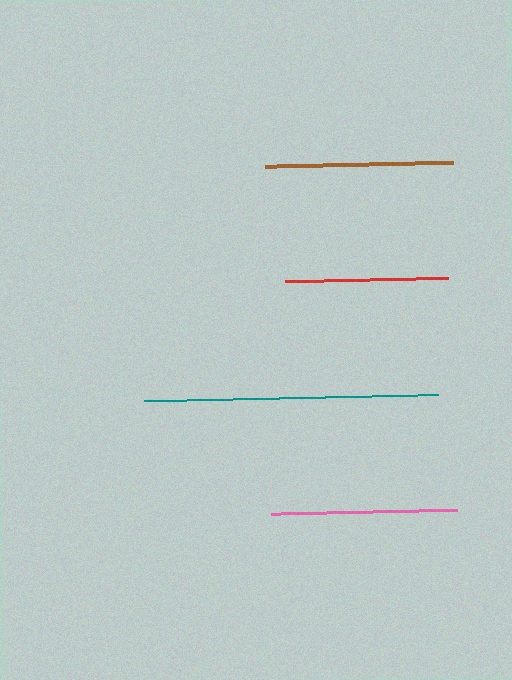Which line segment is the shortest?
The red line is the shortest at approximately 163 pixels.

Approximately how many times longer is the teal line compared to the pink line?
The teal line is approximately 1.6 times the length of the pink line.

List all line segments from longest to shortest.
From longest to shortest: teal, brown, pink, red.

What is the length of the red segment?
The red segment is approximately 163 pixels long.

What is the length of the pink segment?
The pink segment is approximately 185 pixels long.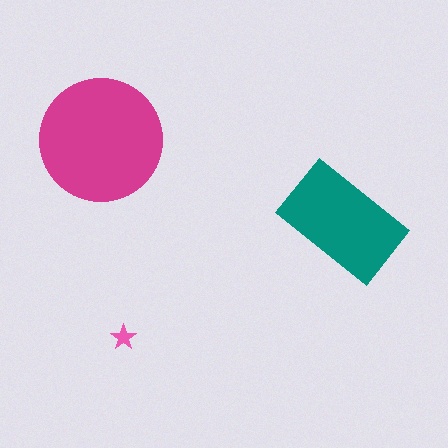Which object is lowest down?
The pink star is bottommost.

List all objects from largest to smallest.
The magenta circle, the teal rectangle, the pink star.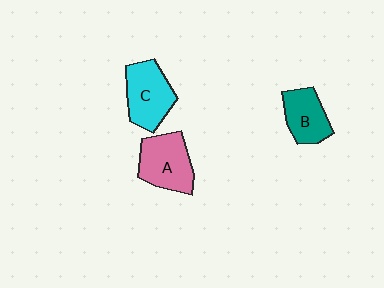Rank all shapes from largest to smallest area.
From largest to smallest: A (pink), C (cyan), B (teal).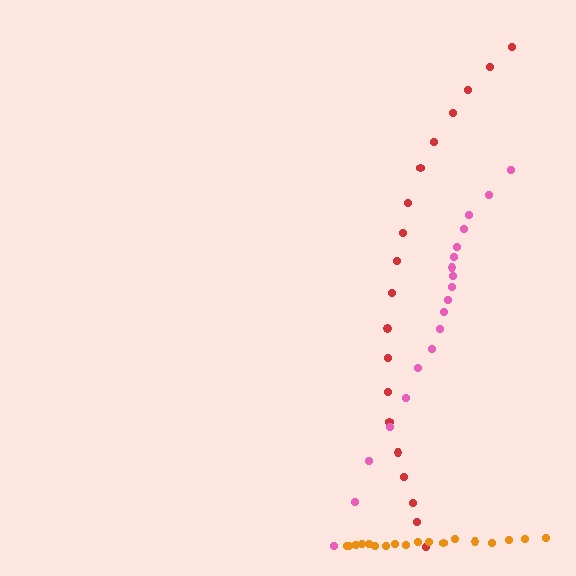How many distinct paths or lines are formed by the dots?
There are 3 distinct paths.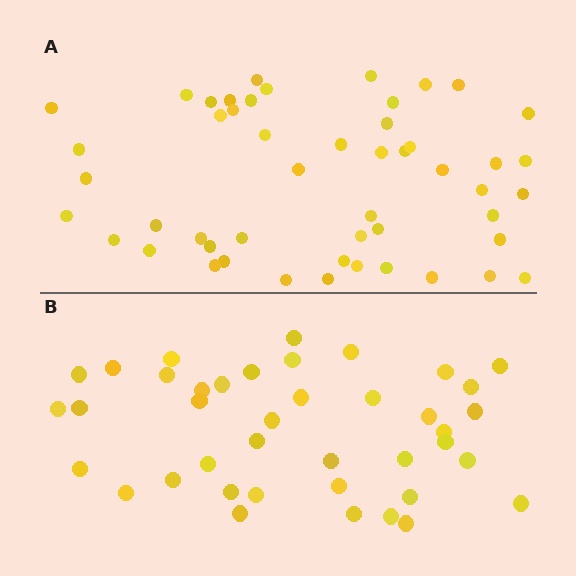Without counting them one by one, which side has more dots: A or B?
Region A (the top region) has more dots.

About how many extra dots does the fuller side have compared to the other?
Region A has roughly 10 or so more dots than region B.